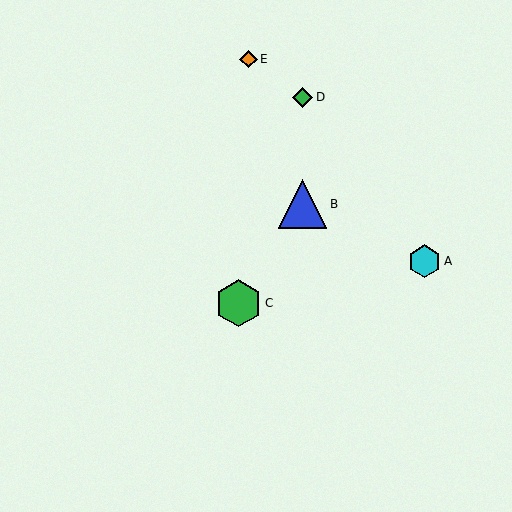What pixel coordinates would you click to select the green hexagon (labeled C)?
Click at (239, 303) to select the green hexagon C.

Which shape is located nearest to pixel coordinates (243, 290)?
The green hexagon (labeled C) at (239, 303) is nearest to that location.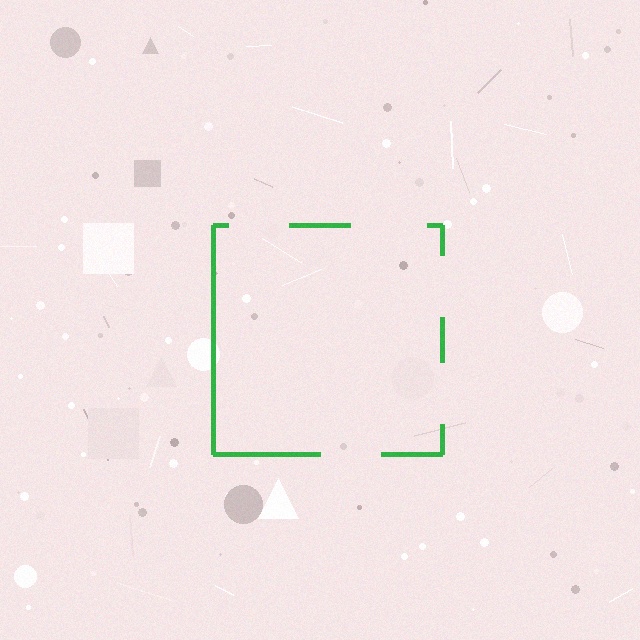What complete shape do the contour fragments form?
The contour fragments form a square.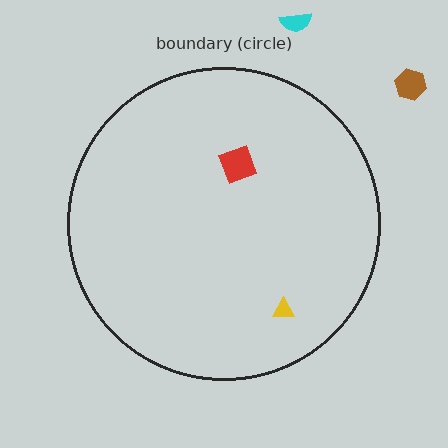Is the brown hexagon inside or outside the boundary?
Outside.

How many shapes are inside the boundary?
2 inside, 2 outside.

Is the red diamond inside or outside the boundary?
Inside.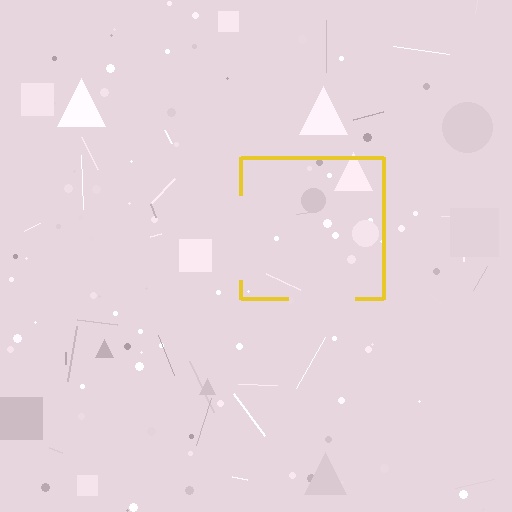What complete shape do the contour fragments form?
The contour fragments form a square.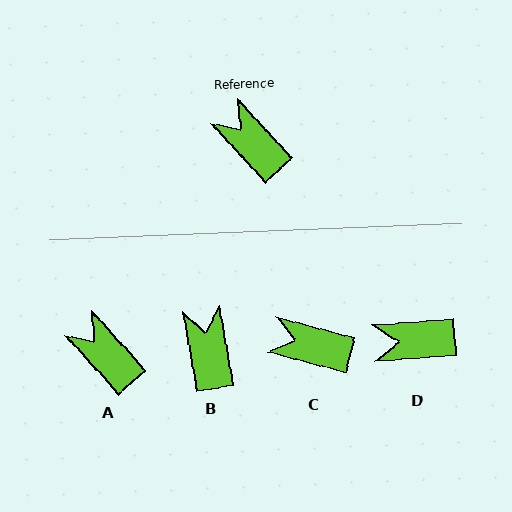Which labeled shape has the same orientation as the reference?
A.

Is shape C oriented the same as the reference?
No, it is off by about 33 degrees.